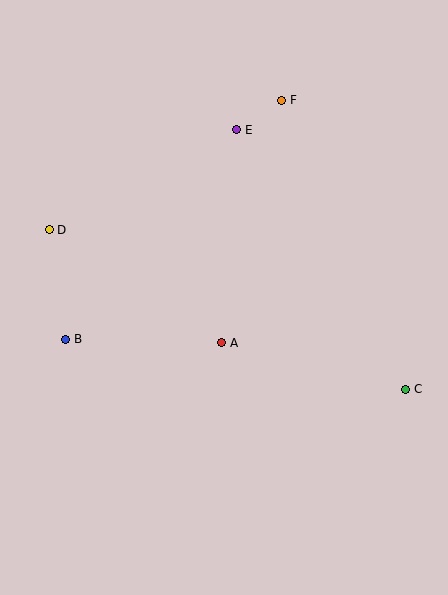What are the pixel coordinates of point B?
Point B is at (66, 339).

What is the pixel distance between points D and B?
The distance between D and B is 111 pixels.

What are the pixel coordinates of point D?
Point D is at (49, 230).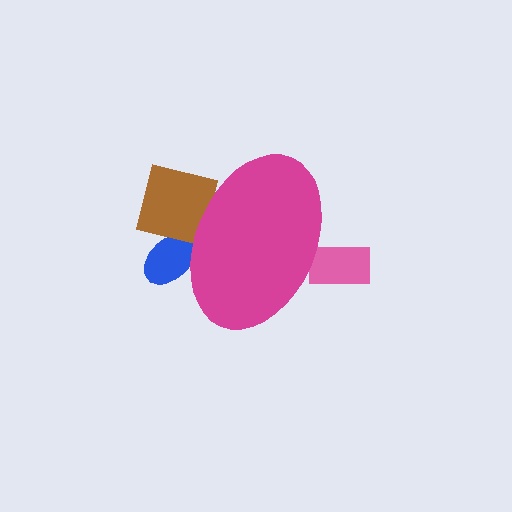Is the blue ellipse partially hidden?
Yes, the blue ellipse is partially hidden behind the magenta ellipse.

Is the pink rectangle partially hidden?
Yes, the pink rectangle is partially hidden behind the magenta ellipse.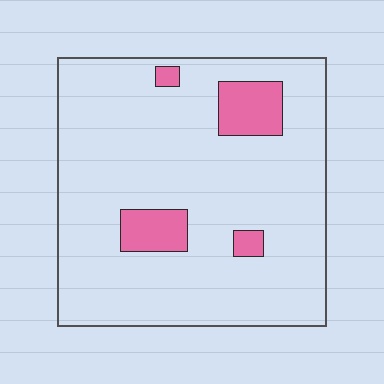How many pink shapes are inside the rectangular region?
4.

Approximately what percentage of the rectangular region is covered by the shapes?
Approximately 10%.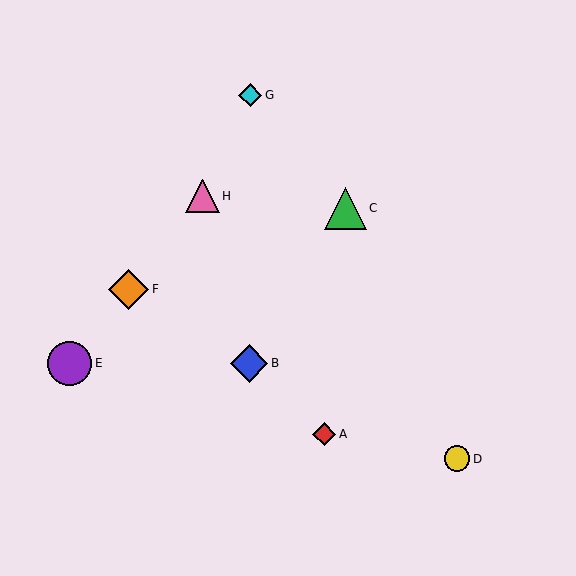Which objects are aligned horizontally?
Objects B, E are aligned horizontally.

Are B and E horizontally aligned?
Yes, both are at y≈363.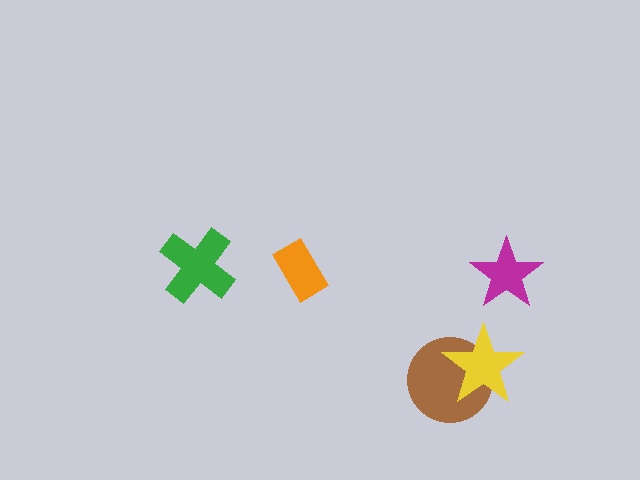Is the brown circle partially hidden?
Yes, it is partially covered by another shape.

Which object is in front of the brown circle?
The yellow star is in front of the brown circle.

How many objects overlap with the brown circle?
1 object overlaps with the brown circle.